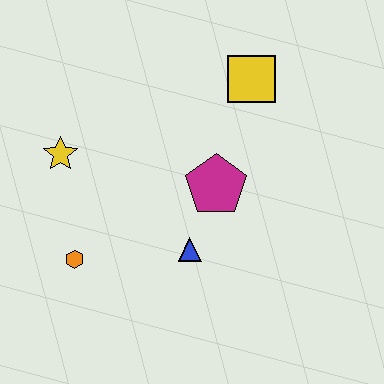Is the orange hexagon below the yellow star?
Yes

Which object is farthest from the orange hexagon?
The yellow square is farthest from the orange hexagon.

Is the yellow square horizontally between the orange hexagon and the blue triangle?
No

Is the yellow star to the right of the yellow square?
No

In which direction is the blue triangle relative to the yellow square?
The blue triangle is below the yellow square.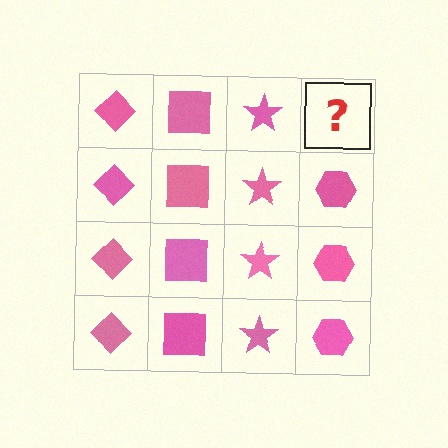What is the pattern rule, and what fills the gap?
The rule is that each column has a consistent shape. The gap should be filled with a pink hexagon.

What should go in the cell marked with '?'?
The missing cell should contain a pink hexagon.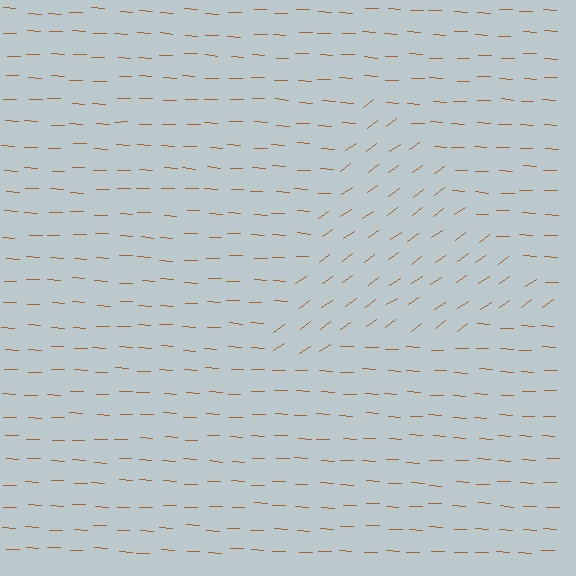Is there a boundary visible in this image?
Yes, there is a texture boundary formed by a change in line orientation.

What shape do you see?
I see a triangle.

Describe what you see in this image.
The image is filled with small brown line segments. A triangle region in the image has lines oriented differently from the surrounding lines, creating a visible texture boundary.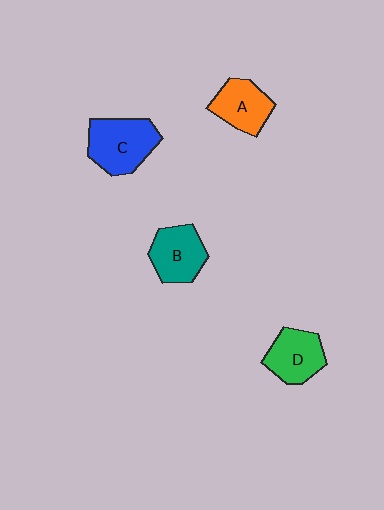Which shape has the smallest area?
Shape A (orange).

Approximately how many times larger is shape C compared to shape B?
Approximately 1.2 times.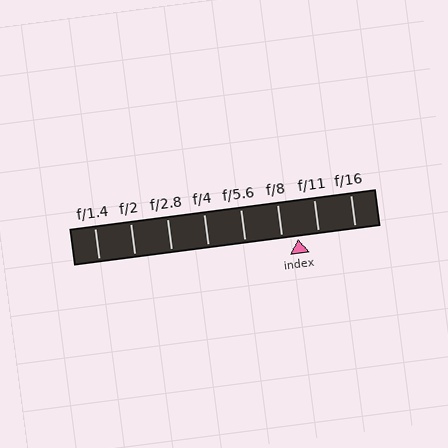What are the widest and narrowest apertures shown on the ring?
The widest aperture shown is f/1.4 and the narrowest is f/16.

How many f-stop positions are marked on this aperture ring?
There are 8 f-stop positions marked.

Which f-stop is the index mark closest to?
The index mark is closest to f/8.